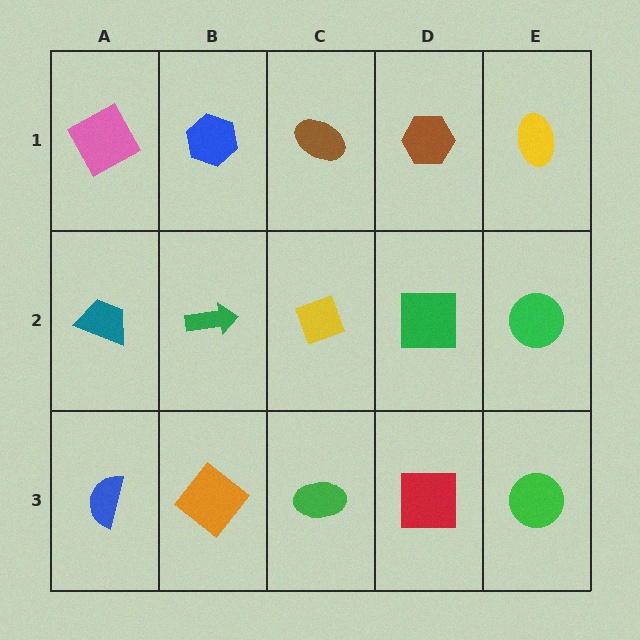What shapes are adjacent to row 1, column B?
A green arrow (row 2, column B), a pink square (row 1, column A), a brown ellipse (row 1, column C).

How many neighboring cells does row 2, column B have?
4.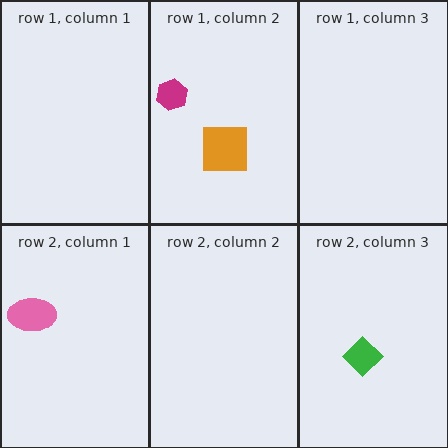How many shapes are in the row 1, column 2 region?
2.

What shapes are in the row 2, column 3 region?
The green diamond.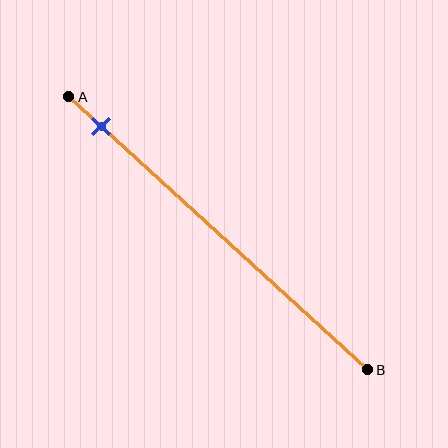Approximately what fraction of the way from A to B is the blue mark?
The blue mark is approximately 10% of the way from A to B.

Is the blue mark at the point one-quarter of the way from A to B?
No, the mark is at about 10% from A, not at the 25% one-quarter point.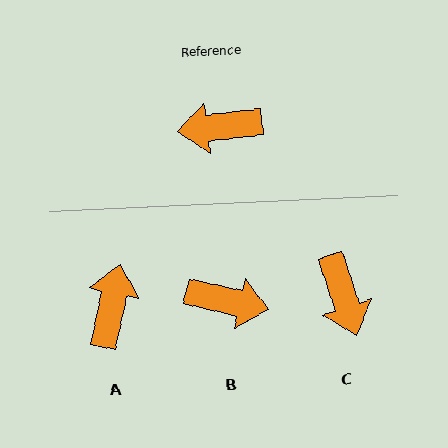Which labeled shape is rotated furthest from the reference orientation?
B, about 161 degrees away.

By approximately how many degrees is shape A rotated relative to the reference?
Approximately 108 degrees clockwise.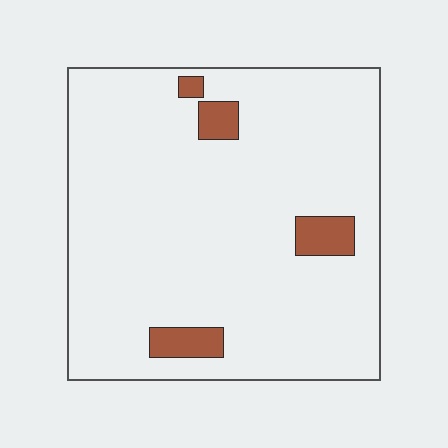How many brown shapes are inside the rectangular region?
4.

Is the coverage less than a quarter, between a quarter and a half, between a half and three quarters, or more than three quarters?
Less than a quarter.